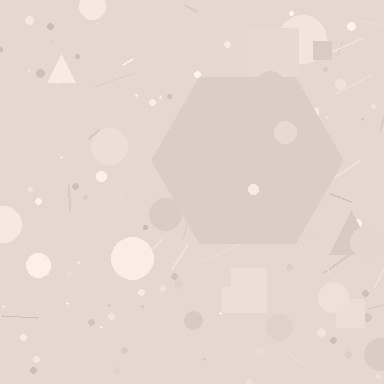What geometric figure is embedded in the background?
A hexagon is embedded in the background.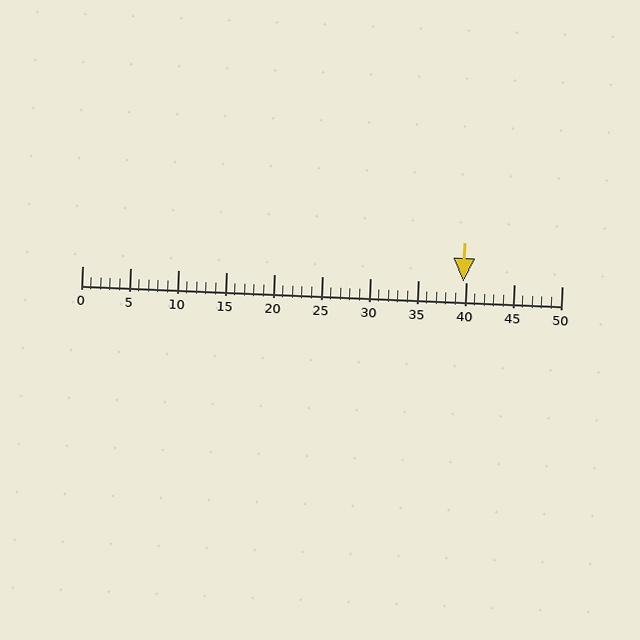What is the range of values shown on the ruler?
The ruler shows values from 0 to 50.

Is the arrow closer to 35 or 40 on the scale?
The arrow is closer to 40.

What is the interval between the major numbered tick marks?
The major tick marks are spaced 5 units apart.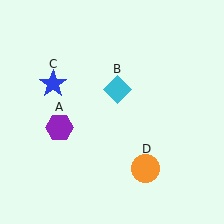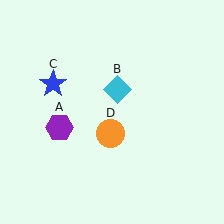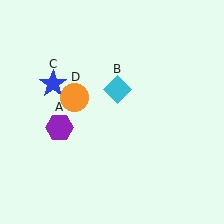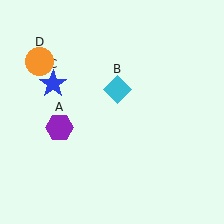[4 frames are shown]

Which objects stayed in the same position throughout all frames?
Purple hexagon (object A) and cyan diamond (object B) and blue star (object C) remained stationary.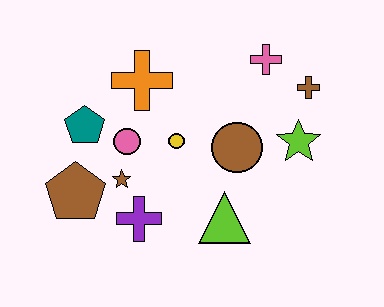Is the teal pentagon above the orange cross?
No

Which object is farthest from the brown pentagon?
The brown cross is farthest from the brown pentagon.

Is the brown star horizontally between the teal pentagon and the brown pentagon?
No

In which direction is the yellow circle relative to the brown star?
The yellow circle is to the right of the brown star.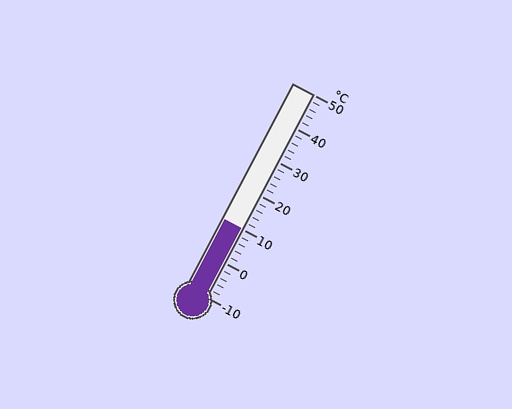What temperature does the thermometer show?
The thermometer shows approximately 10°C.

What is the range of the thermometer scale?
The thermometer scale ranges from -10°C to 50°C.